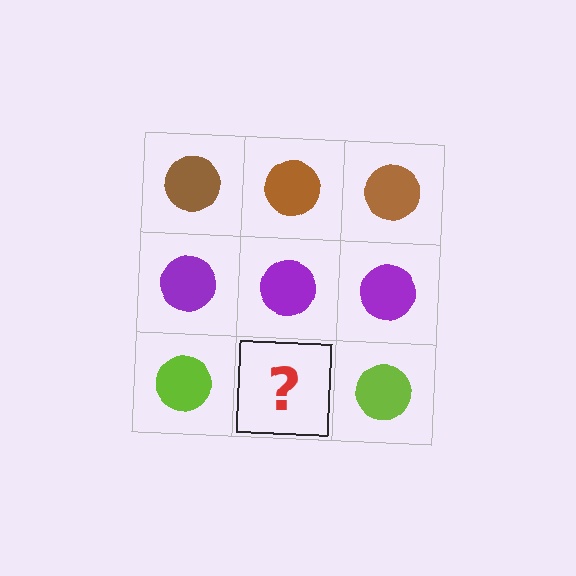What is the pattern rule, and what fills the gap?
The rule is that each row has a consistent color. The gap should be filled with a lime circle.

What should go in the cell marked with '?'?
The missing cell should contain a lime circle.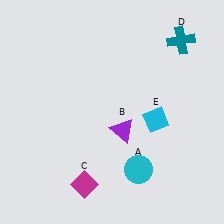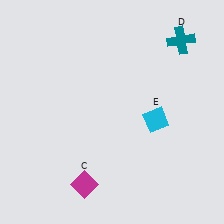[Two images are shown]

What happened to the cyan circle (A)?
The cyan circle (A) was removed in Image 2. It was in the bottom-right area of Image 1.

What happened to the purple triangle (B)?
The purple triangle (B) was removed in Image 2. It was in the bottom-right area of Image 1.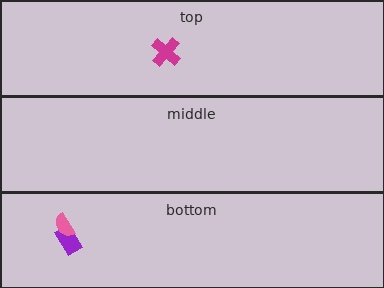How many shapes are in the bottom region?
2.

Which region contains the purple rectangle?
The bottom region.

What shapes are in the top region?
The magenta cross.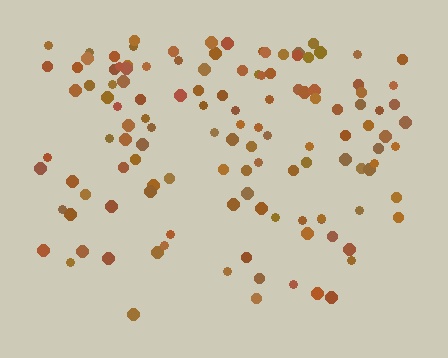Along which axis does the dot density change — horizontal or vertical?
Vertical.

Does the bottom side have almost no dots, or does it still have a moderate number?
Still a moderate number, just noticeably fewer than the top.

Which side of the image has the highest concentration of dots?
The top.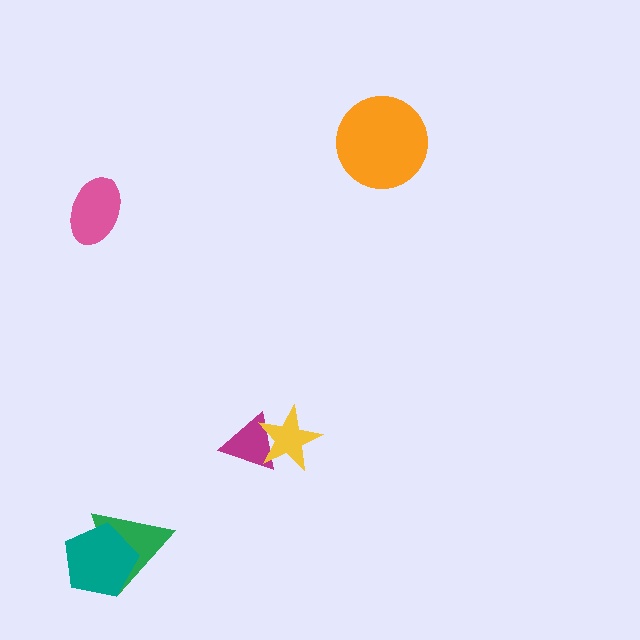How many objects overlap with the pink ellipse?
0 objects overlap with the pink ellipse.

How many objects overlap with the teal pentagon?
1 object overlaps with the teal pentagon.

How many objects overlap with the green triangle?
1 object overlaps with the green triangle.